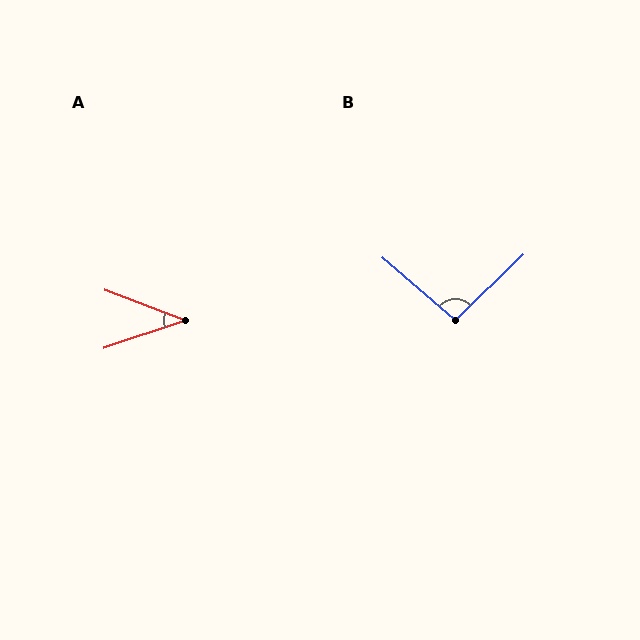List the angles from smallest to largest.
A (39°), B (95°).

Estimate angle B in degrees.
Approximately 95 degrees.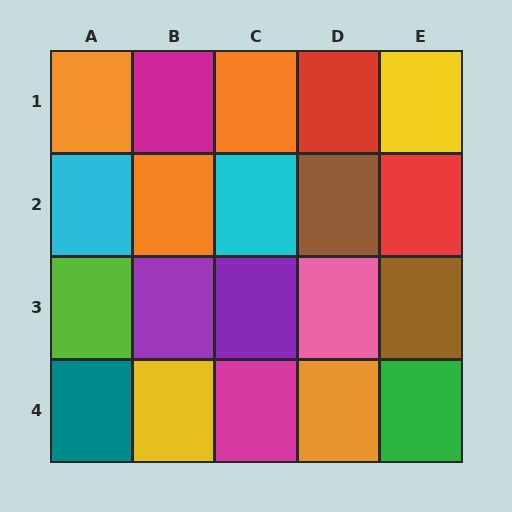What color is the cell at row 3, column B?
Purple.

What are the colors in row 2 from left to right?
Cyan, orange, cyan, brown, red.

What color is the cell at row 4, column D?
Orange.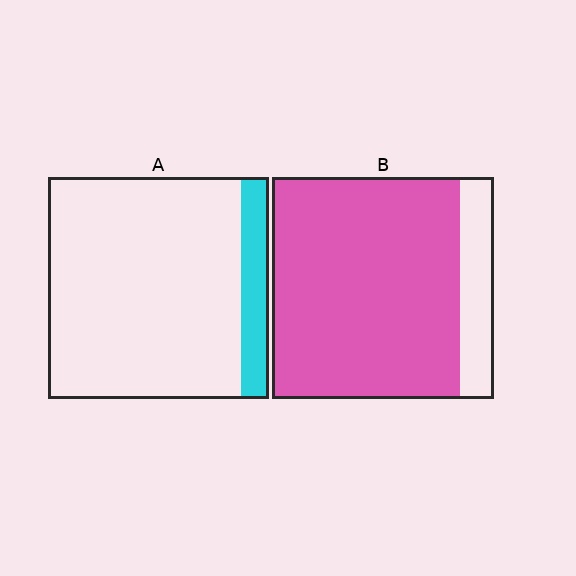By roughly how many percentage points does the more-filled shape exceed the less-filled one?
By roughly 70 percentage points (B over A).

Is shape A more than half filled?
No.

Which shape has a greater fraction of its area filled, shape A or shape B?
Shape B.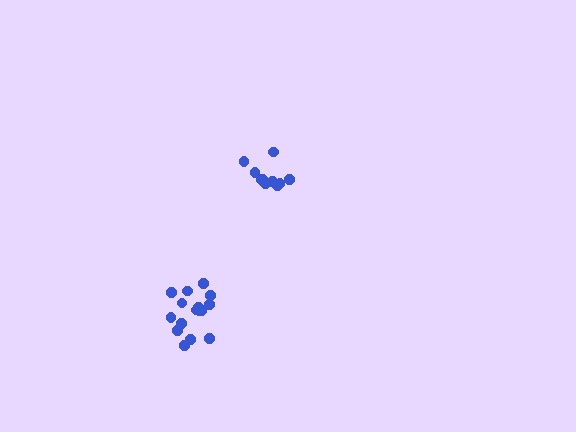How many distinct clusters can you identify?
There are 2 distinct clusters.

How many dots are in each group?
Group 1: 16 dots, Group 2: 11 dots (27 total).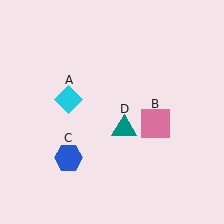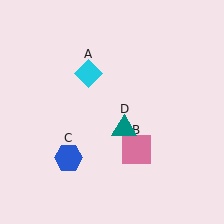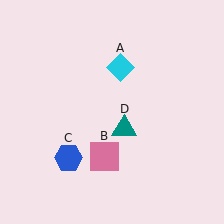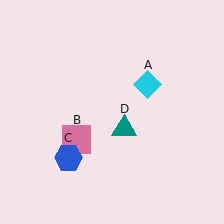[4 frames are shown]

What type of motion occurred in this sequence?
The cyan diamond (object A), pink square (object B) rotated clockwise around the center of the scene.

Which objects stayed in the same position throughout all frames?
Blue hexagon (object C) and teal triangle (object D) remained stationary.